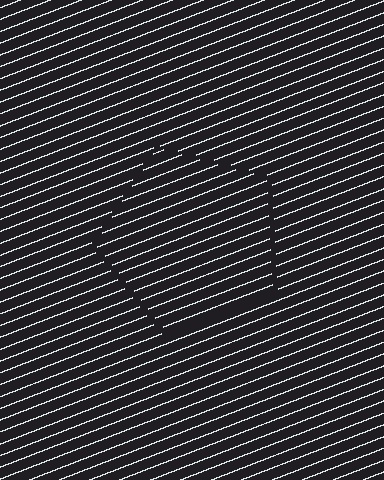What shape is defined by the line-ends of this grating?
An illusory pentagon. The interior of the shape contains the same grating, shifted by half a period — the contour is defined by the phase discontinuity where line-ends from the inner and outer gratings abut.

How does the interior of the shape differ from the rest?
The interior of the shape contains the same grating, shifted by half a period — the contour is defined by the phase discontinuity where line-ends from the inner and outer gratings abut.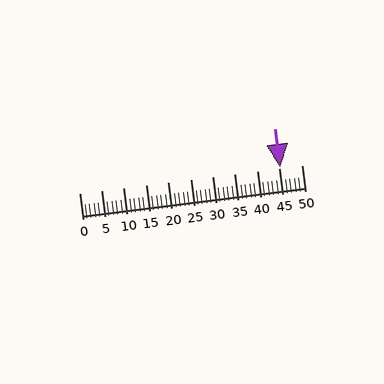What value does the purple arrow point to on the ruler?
The purple arrow points to approximately 45.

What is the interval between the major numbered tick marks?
The major tick marks are spaced 5 units apart.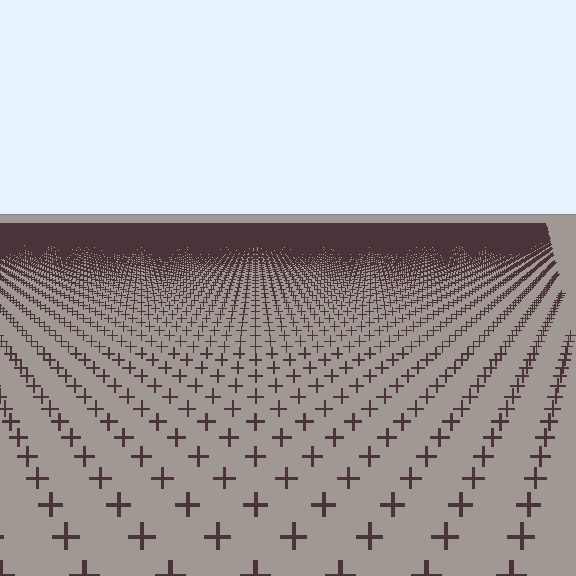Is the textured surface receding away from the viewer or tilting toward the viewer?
The surface is receding away from the viewer. Texture elements get smaller and denser toward the top.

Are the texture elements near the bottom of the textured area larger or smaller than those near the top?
Larger. Near the bottom, elements are closer to the viewer and appear at a bigger on-screen size.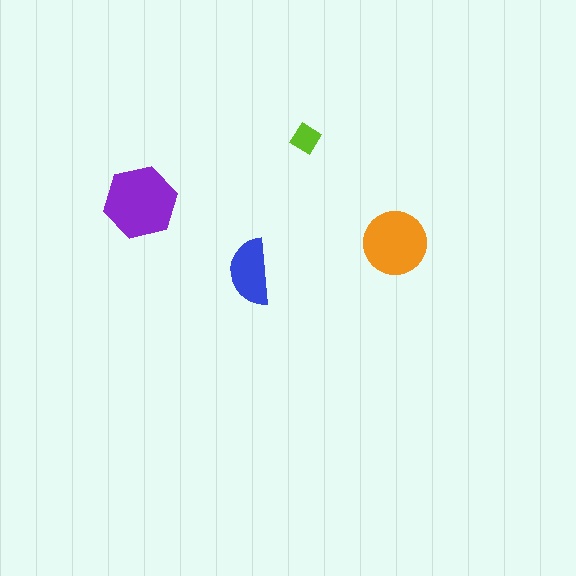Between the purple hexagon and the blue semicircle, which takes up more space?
The purple hexagon.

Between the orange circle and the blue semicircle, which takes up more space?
The orange circle.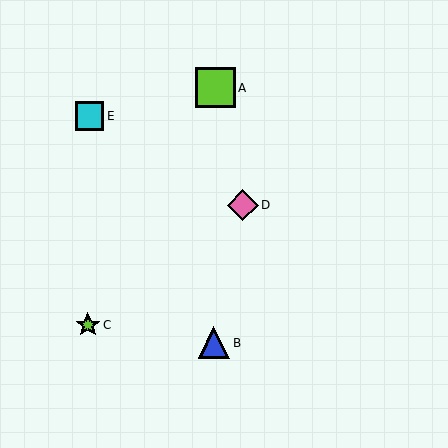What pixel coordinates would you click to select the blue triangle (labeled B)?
Click at (214, 343) to select the blue triangle B.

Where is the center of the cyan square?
The center of the cyan square is at (90, 116).